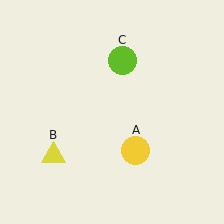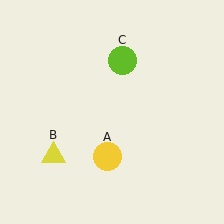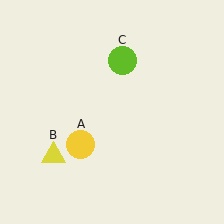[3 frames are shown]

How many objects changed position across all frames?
1 object changed position: yellow circle (object A).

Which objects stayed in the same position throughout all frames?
Yellow triangle (object B) and lime circle (object C) remained stationary.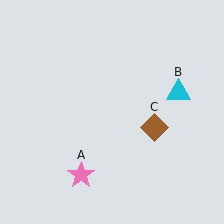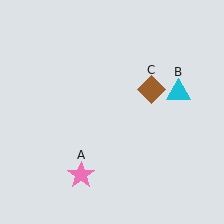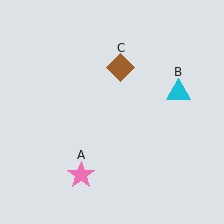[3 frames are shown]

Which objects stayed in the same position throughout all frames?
Pink star (object A) and cyan triangle (object B) remained stationary.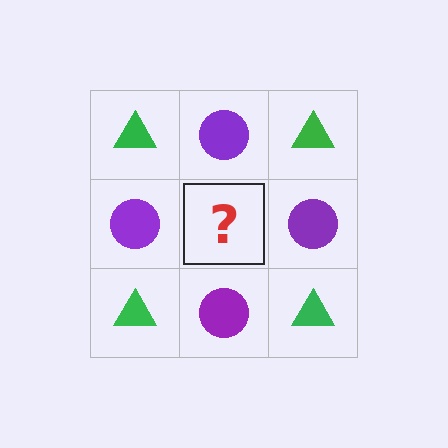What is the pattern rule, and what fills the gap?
The rule is that it alternates green triangle and purple circle in a checkerboard pattern. The gap should be filled with a green triangle.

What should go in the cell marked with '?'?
The missing cell should contain a green triangle.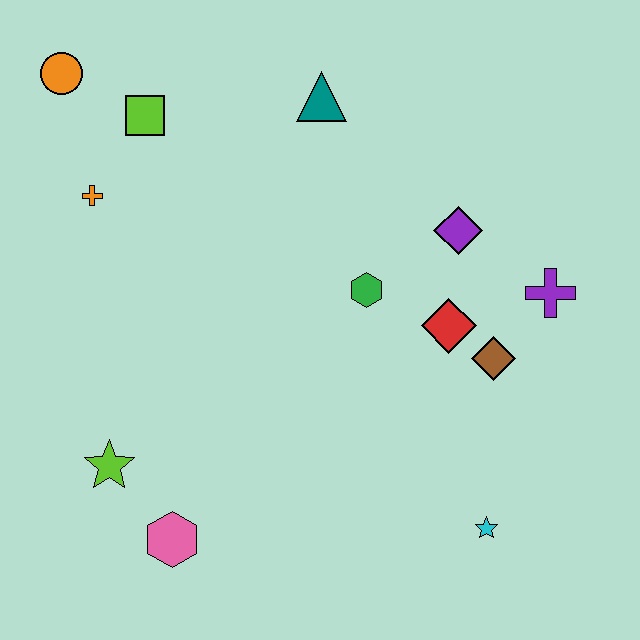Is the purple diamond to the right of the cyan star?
No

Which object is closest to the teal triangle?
The lime square is closest to the teal triangle.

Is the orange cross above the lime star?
Yes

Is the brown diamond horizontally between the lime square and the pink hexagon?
No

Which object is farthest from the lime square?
The cyan star is farthest from the lime square.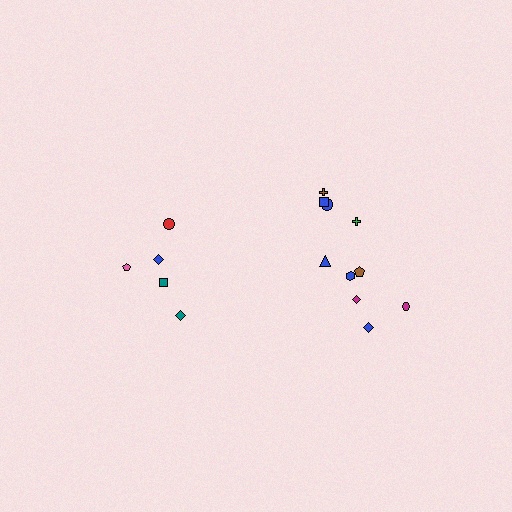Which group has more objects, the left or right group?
The right group.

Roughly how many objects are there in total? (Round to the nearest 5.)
Roughly 15 objects in total.